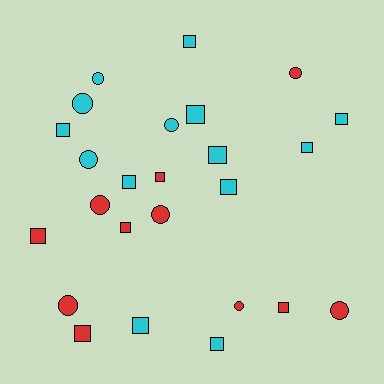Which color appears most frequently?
Cyan, with 14 objects.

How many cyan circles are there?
There are 4 cyan circles.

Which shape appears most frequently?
Square, with 15 objects.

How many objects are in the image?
There are 25 objects.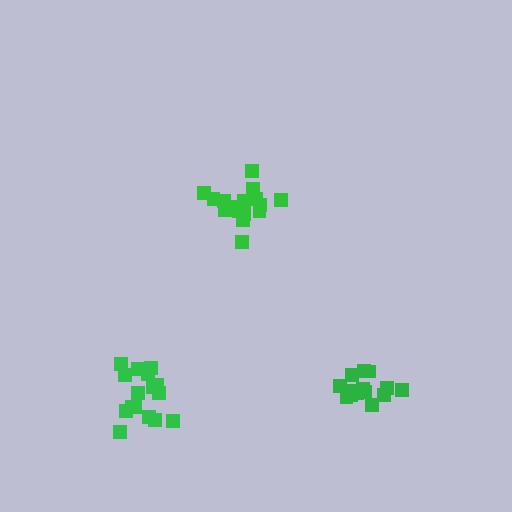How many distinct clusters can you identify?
There are 3 distinct clusters.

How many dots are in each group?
Group 1: 16 dots, Group 2: 16 dots, Group 3: 16 dots (48 total).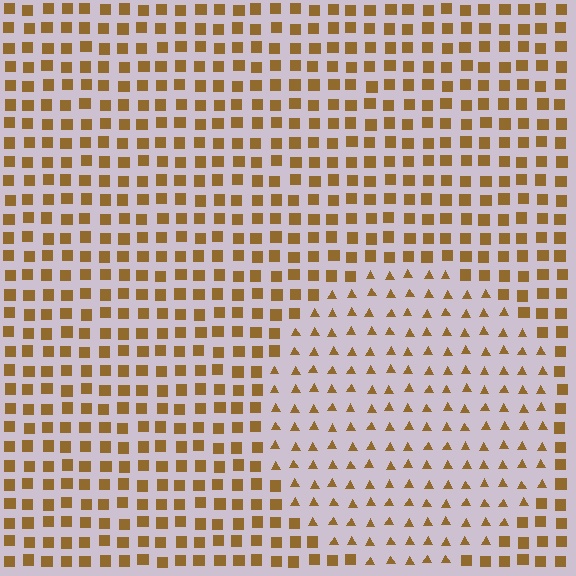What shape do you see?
I see a circle.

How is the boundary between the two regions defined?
The boundary is defined by a change in element shape: triangles inside vs. squares outside. All elements share the same color and spacing.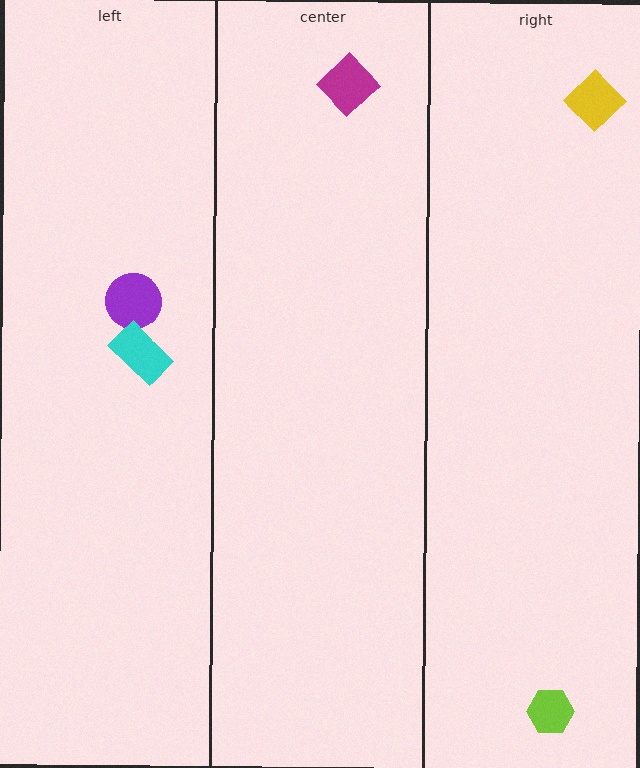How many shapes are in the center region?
1.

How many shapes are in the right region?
2.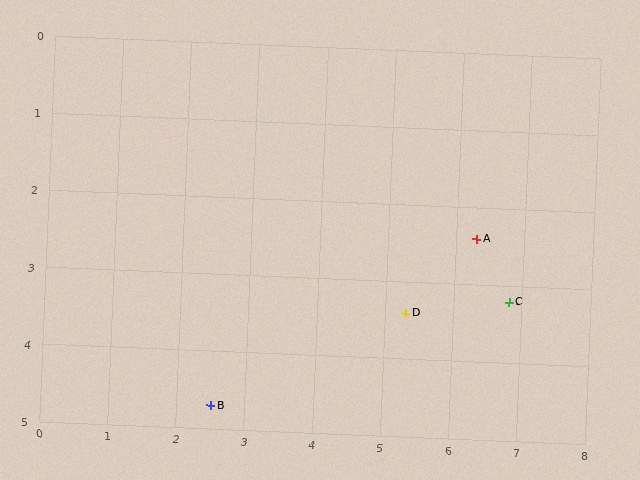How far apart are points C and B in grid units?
Points C and B are about 4.6 grid units apart.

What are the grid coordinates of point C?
Point C is at approximately (6.8, 3.2).